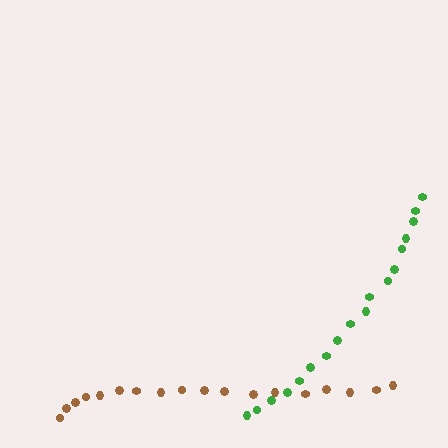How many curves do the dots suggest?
There are 2 distinct paths.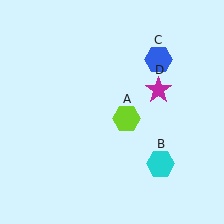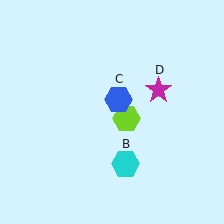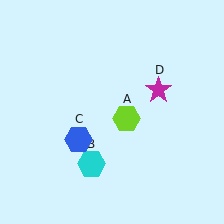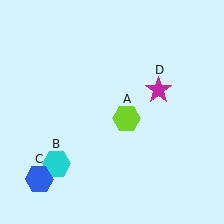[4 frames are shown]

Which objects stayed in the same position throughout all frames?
Lime hexagon (object A) and magenta star (object D) remained stationary.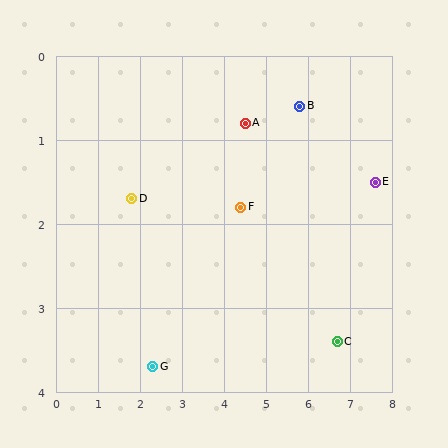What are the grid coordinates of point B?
Point B is at approximately (5.8, 0.6).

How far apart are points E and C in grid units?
Points E and C are about 2.1 grid units apart.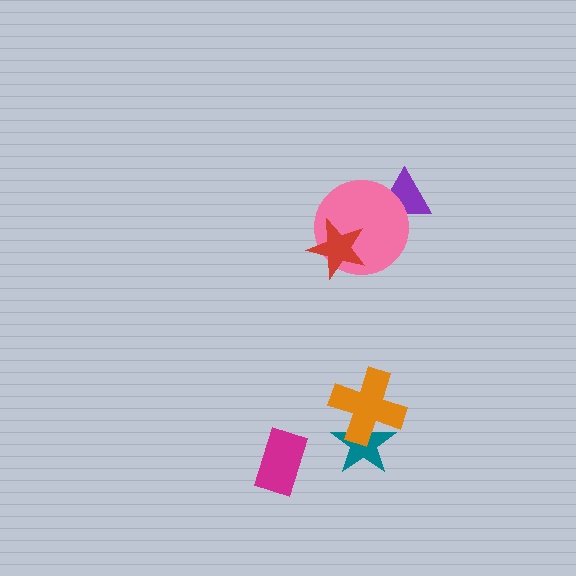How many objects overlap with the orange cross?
1 object overlaps with the orange cross.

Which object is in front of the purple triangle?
The pink circle is in front of the purple triangle.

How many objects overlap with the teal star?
1 object overlaps with the teal star.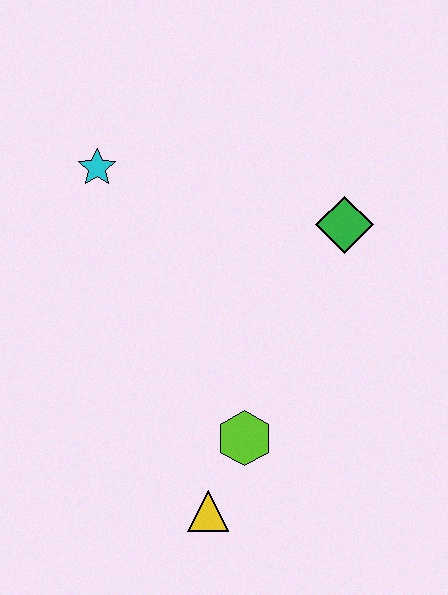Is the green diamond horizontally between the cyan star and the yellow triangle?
No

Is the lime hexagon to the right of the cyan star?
Yes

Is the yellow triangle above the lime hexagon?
No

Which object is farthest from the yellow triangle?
The cyan star is farthest from the yellow triangle.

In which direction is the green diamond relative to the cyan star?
The green diamond is to the right of the cyan star.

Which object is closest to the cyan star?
The green diamond is closest to the cyan star.